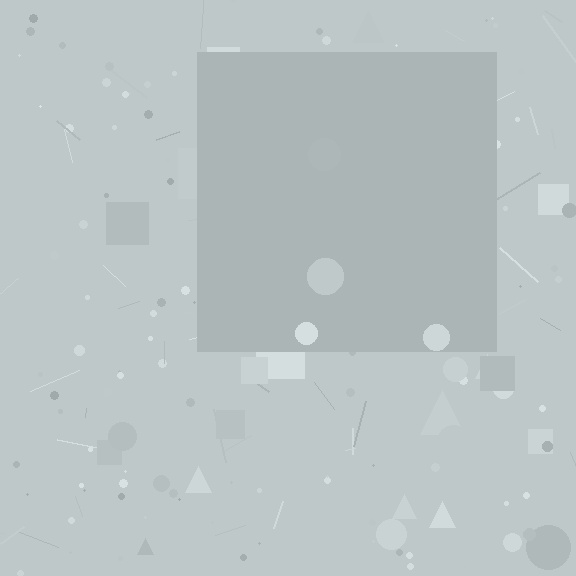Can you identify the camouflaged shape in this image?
The camouflaged shape is a square.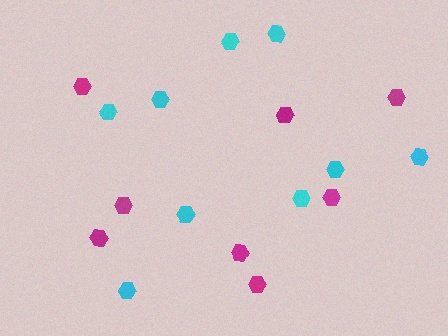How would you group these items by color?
There are 2 groups: one group of magenta hexagons (8) and one group of cyan hexagons (9).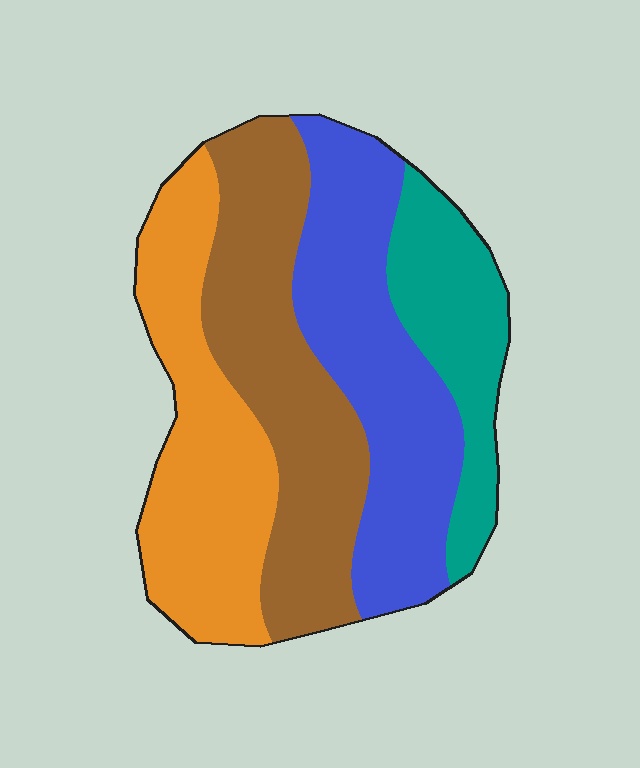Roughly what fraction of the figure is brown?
Brown covers 29% of the figure.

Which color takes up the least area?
Teal, at roughly 15%.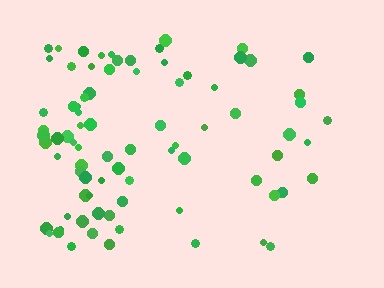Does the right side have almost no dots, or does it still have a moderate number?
Still a moderate number, just noticeably fewer than the left.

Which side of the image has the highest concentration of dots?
The left.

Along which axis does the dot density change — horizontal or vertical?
Horizontal.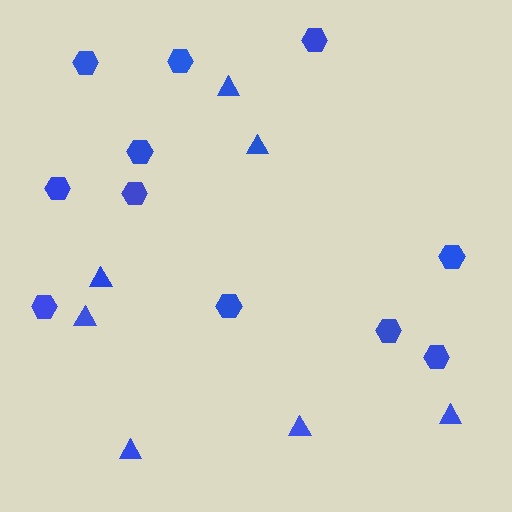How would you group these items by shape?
There are 2 groups: one group of hexagons (11) and one group of triangles (7).